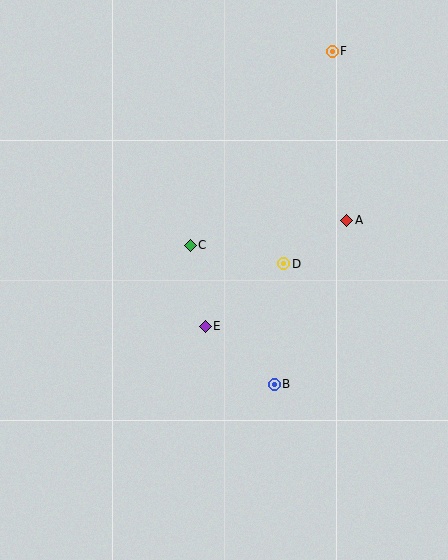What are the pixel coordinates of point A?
Point A is at (347, 220).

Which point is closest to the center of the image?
Point C at (190, 245) is closest to the center.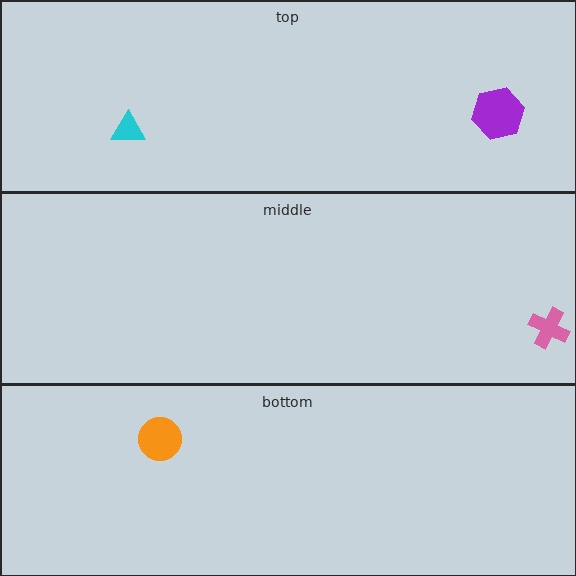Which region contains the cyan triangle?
The top region.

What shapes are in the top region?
The purple hexagon, the cyan triangle.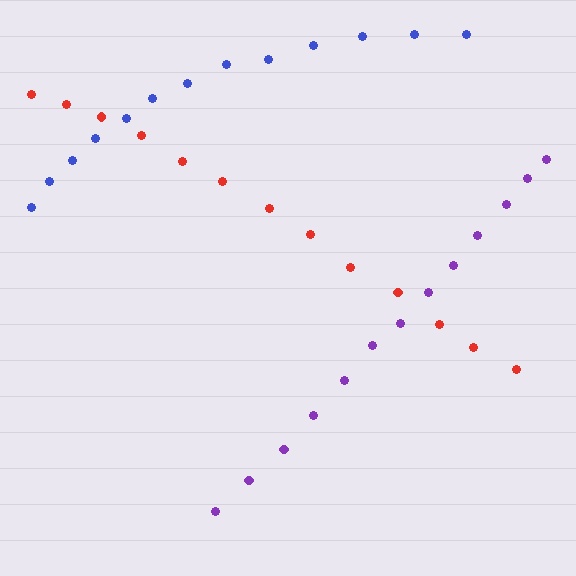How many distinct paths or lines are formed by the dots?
There are 3 distinct paths.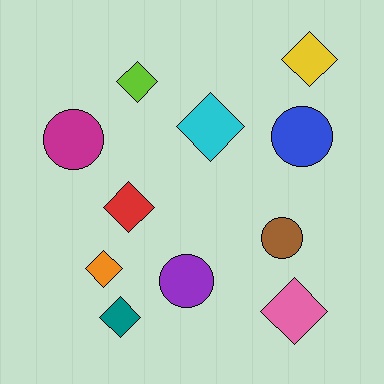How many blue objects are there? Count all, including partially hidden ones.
There is 1 blue object.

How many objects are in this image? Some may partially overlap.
There are 11 objects.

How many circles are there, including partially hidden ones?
There are 4 circles.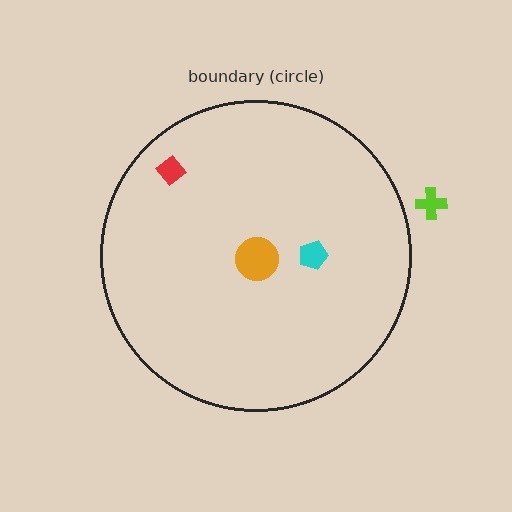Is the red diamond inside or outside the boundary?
Inside.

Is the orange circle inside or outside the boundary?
Inside.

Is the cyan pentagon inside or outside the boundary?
Inside.